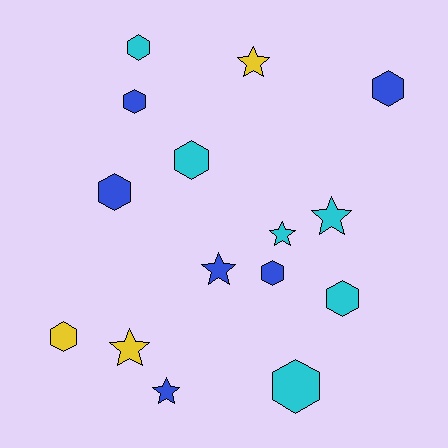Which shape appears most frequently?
Hexagon, with 9 objects.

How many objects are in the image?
There are 15 objects.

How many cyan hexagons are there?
There are 4 cyan hexagons.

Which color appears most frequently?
Cyan, with 6 objects.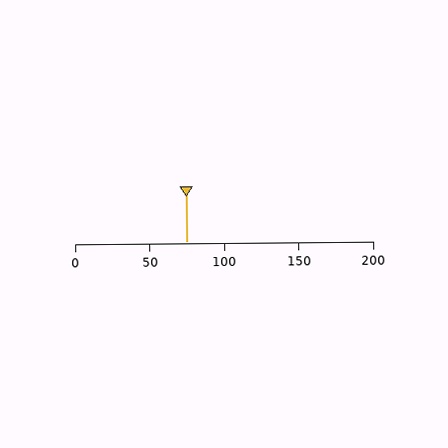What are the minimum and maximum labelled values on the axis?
The axis runs from 0 to 200.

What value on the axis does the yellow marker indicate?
The marker indicates approximately 75.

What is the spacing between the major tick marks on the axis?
The major ticks are spaced 50 apart.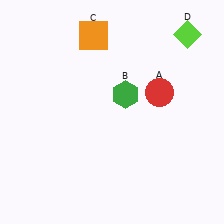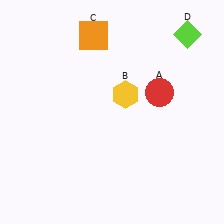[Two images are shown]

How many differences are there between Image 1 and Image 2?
There is 1 difference between the two images.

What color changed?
The hexagon (B) changed from green in Image 1 to yellow in Image 2.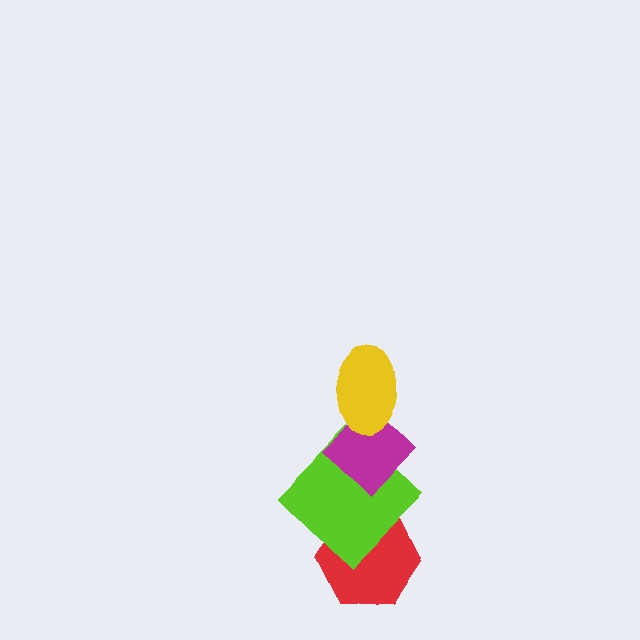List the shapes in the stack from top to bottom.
From top to bottom: the yellow ellipse, the magenta diamond, the lime diamond, the red hexagon.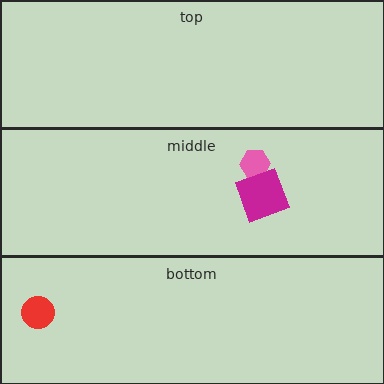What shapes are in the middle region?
The pink hexagon, the magenta square.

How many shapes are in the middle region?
2.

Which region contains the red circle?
The bottom region.